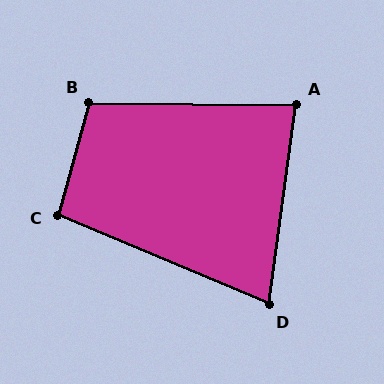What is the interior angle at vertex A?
Approximately 83 degrees (acute).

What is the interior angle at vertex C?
Approximately 97 degrees (obtuse).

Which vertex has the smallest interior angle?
D, at approximately 75 degrees.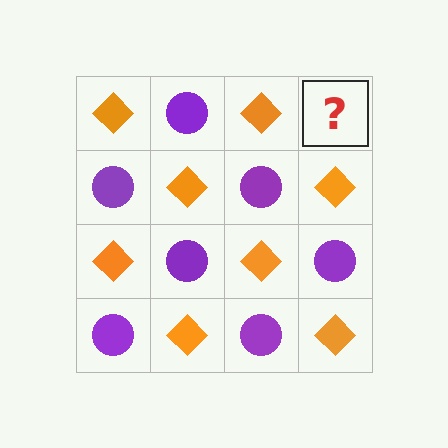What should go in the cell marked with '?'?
The missing cell should contain a purple circle.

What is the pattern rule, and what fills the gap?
The rule is that it alternates orange diamond and purple circle in a checkerboard pattern. The gap should be filled with a purple circle.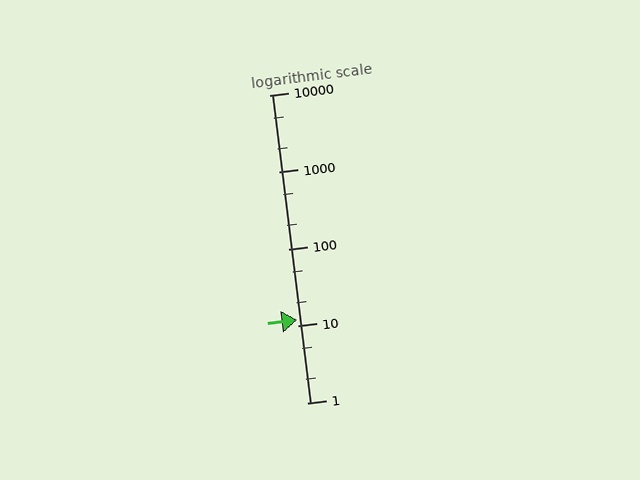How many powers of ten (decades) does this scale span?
The scale spans 4 decades, from 1 to 10000.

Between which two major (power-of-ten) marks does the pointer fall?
The pointer is between 10 and 100.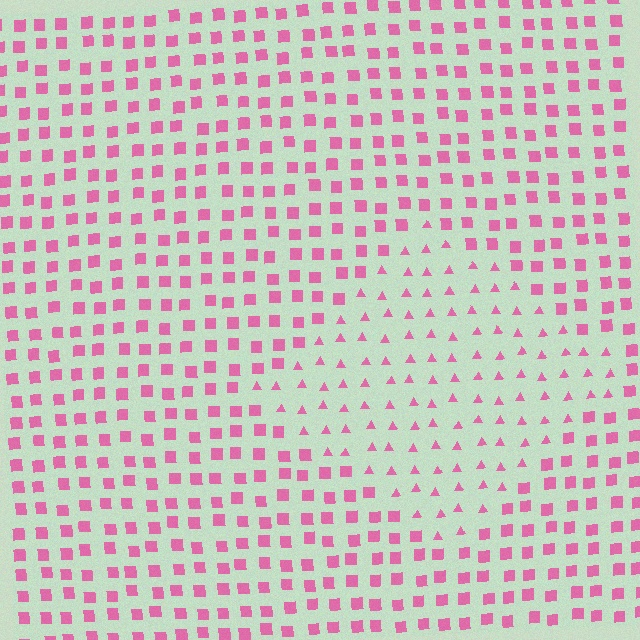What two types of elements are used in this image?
The image uses triangles inside the diamond region and squares outside it.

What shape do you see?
I see a diamond.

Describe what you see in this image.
The image is filled with small pink elements arranged in a uniform grid. A diamond-shaped region contains triangles, while the surrounding area contains squares. The boundary is defined purely by the change in element shape.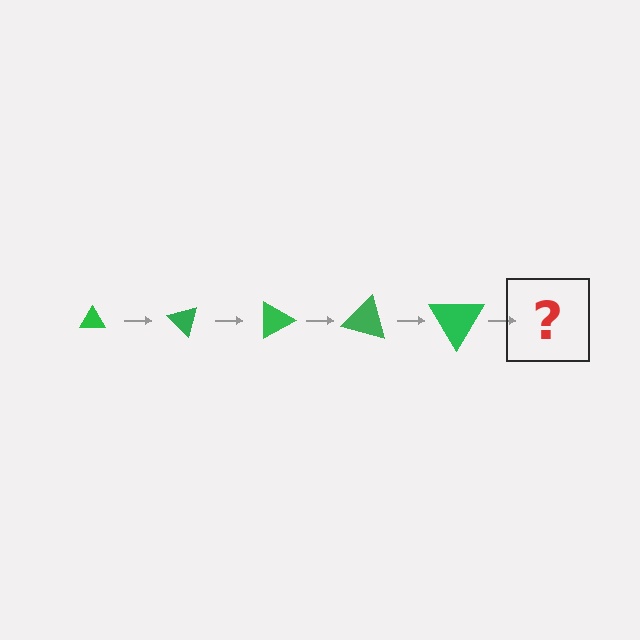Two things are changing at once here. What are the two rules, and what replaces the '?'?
The two rules are that the triangle grows larger each step and it rotates 45 degrees each step. The '?' should be a triangle, larger than the previous one and rotated 225 degrees from the start.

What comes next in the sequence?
The next element should be a triangle, larger than the previous one and rotated 225 degrees from the start.